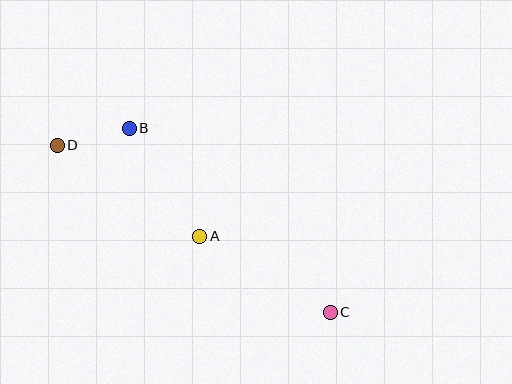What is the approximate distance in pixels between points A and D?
The distance between A and D is approximately 169 pixels.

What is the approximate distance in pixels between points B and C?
The distance between B and C is approximately 273 pixels.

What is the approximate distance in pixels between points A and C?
The distance between A and C is approximately 151 pixels.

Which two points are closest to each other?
Points B and D are closest to each other.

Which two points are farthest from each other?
Points C and D are farthest from each other.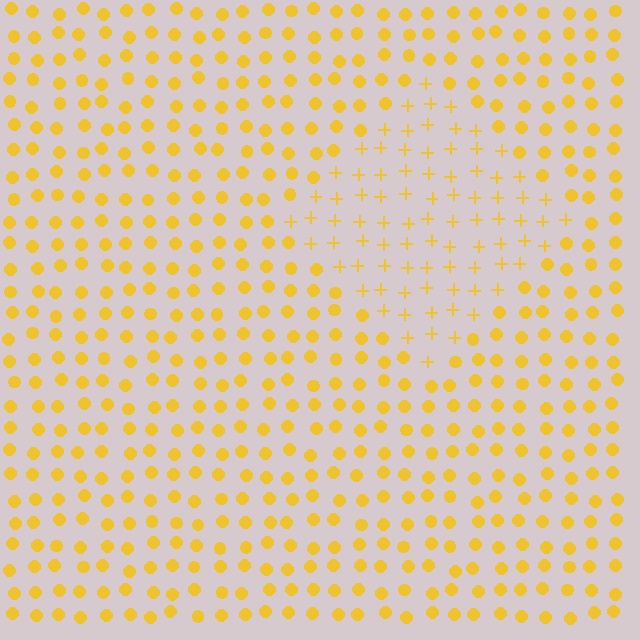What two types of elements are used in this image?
The image uses plus signs inside the diamond region and circles outside it.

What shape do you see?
I see a diamond.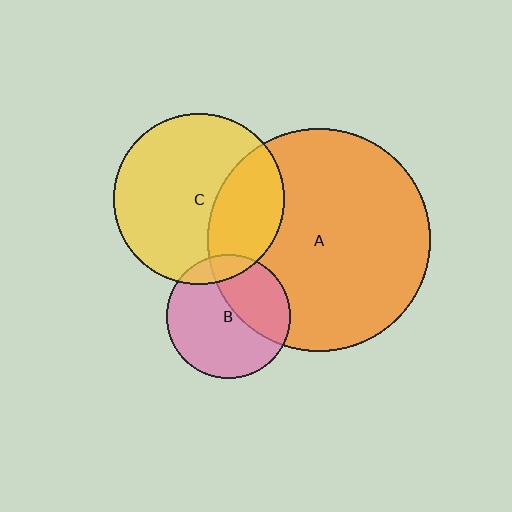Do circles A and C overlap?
Yes.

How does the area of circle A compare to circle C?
Approximately 1.7 times.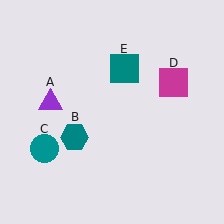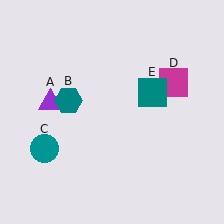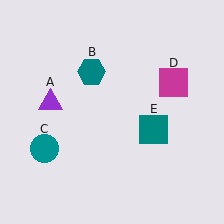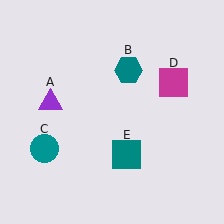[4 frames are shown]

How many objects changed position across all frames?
2 objects changed position: teal hexagon (object B), teal square (object E).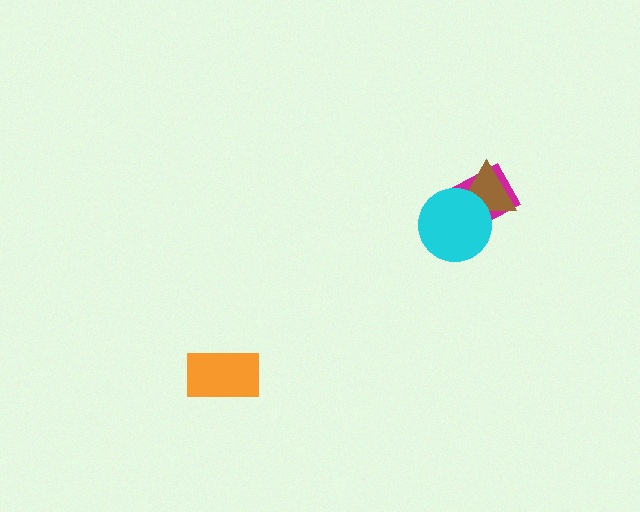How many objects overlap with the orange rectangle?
0 objects overlap with the orange rectangle.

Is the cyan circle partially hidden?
No, no other shape covers it.